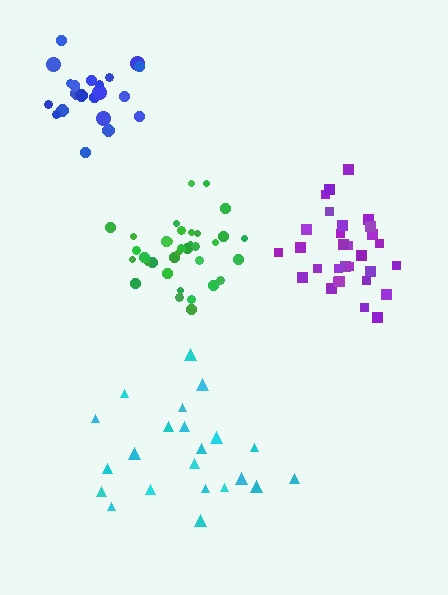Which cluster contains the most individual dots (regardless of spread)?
Green (35).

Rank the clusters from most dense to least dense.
blue, purple, green, cyan.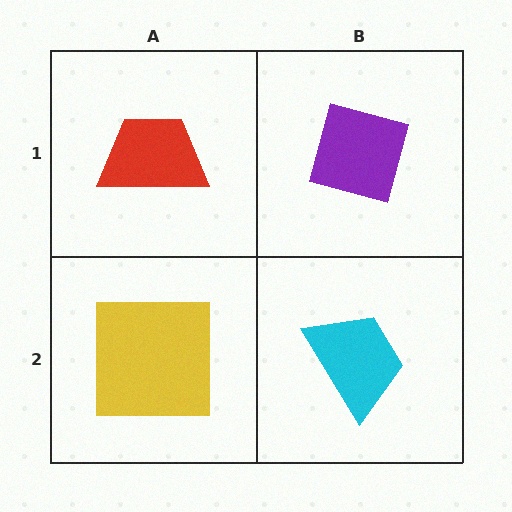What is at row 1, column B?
A purple diamond.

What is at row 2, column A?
A yellow square.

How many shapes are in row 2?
2 shapes.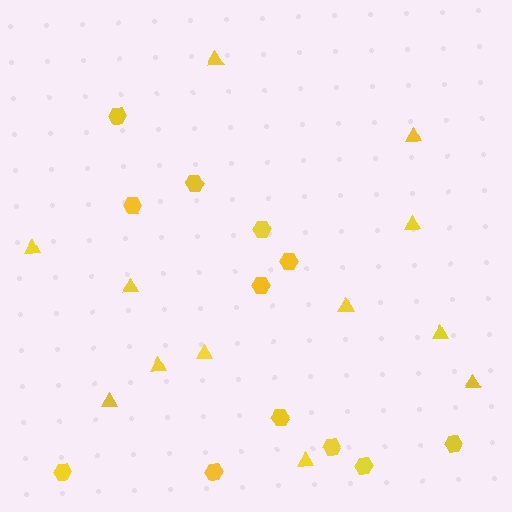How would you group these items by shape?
There are 2 groups: one group of triangles (12) and one group of hexagons (12).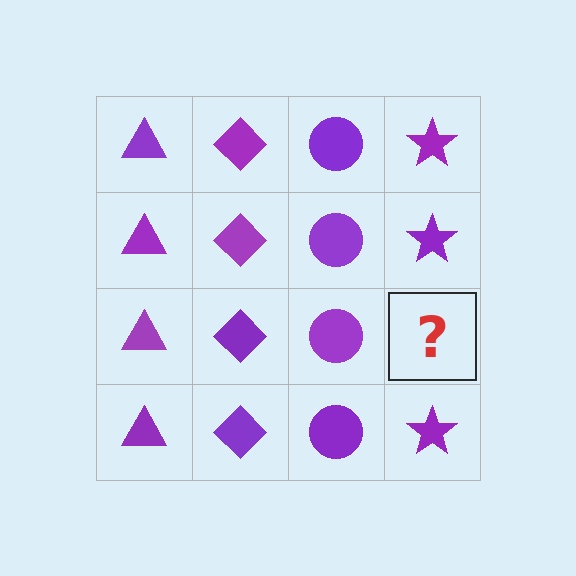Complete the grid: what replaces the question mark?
The question mark should be replaced with a purple star.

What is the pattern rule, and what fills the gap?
The rule is that each column has a consistent shape. The gap should be filled with a purple star.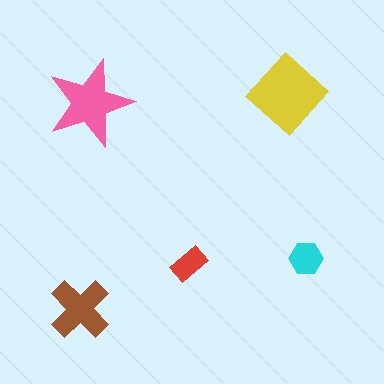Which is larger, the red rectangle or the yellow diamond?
The yellow diamond.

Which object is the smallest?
The red rectangle.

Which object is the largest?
The yellow diamond.